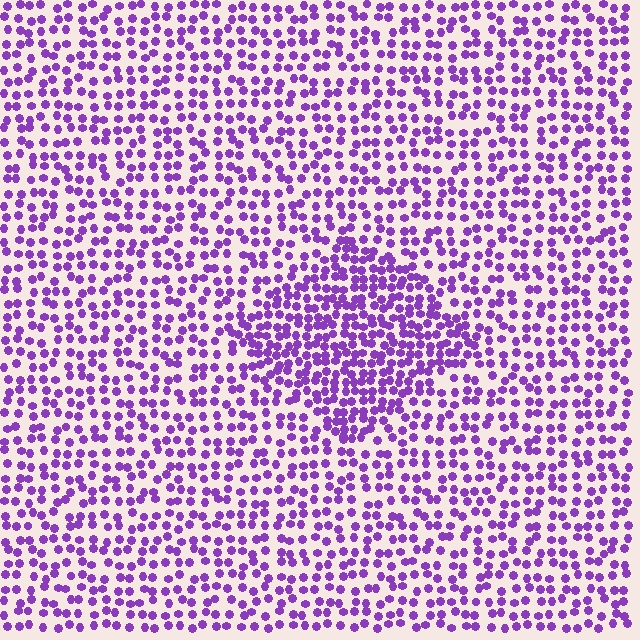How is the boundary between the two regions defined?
The boundary is defined by a change in element density (approximately 1.7x ratio). All elements are the same color, size, and shape.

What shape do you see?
I see a diamond.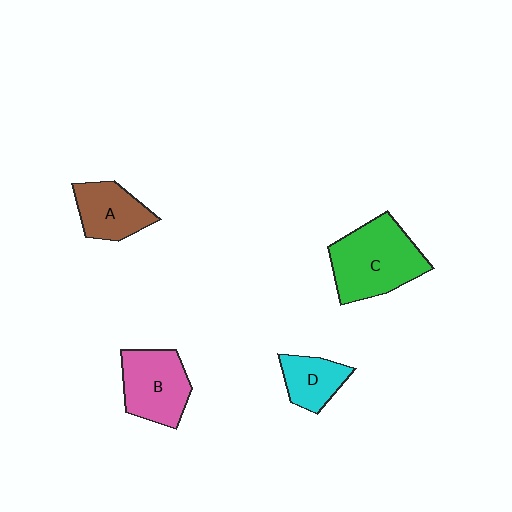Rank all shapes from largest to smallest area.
From largest to smallest: C (green), B (pink), A (brown), D (cyan).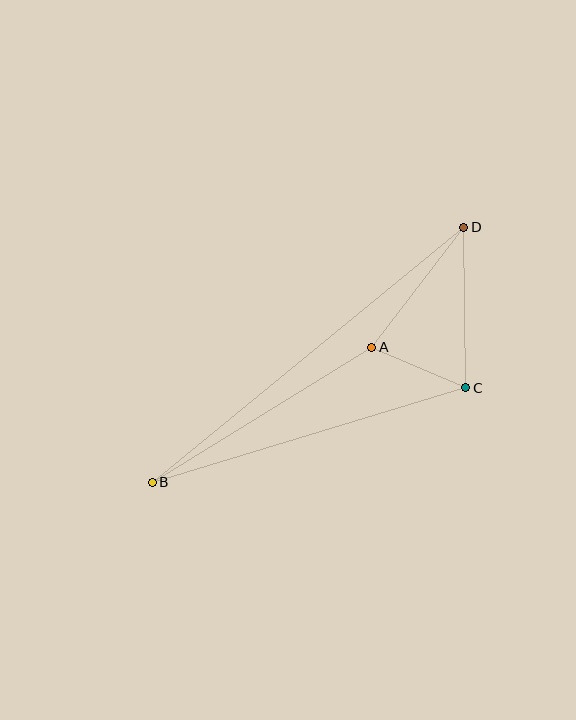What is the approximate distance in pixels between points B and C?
The distance between B and C is approximately 328 pixels.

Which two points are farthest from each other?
Points B and D are farthest from each other.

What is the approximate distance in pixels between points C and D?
The distance between C and D is approximately 160 pixels.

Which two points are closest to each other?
Points A and C are closest to each other.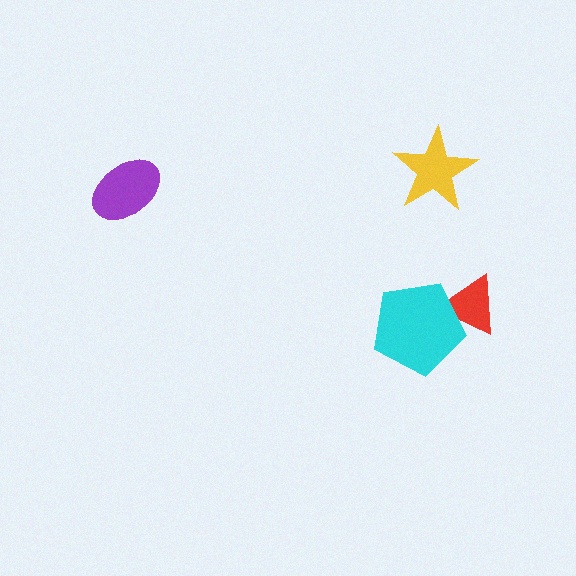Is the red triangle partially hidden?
Yes, it is partially covered by another shape.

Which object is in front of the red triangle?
The cyan pentagon is in front of the red triangle.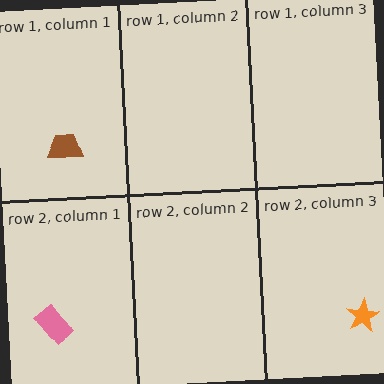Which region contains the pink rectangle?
The row 2, column 1 region.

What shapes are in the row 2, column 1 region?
The pink rectangle.